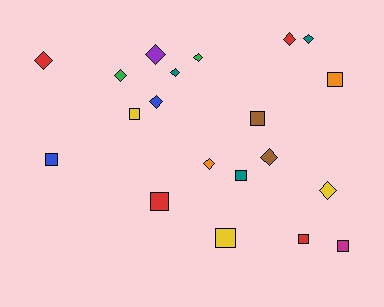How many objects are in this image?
There are 20 objects.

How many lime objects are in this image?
There are no lime objects.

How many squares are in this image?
There are 9 squares.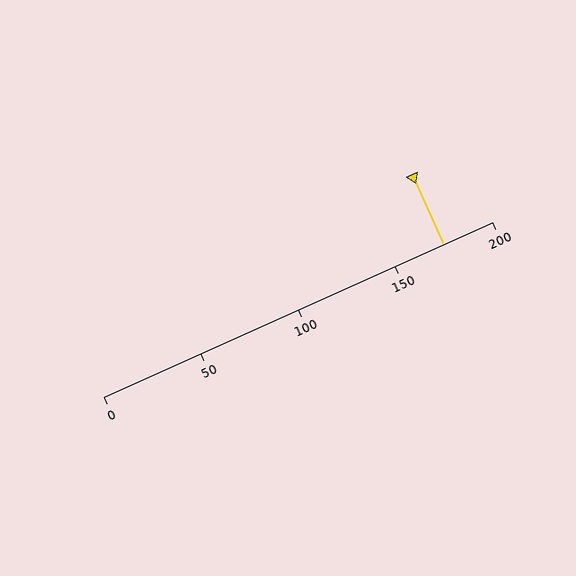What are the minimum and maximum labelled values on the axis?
The axis runs from 0 to 200.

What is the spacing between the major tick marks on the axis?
The major ticks are spaced 50 apart.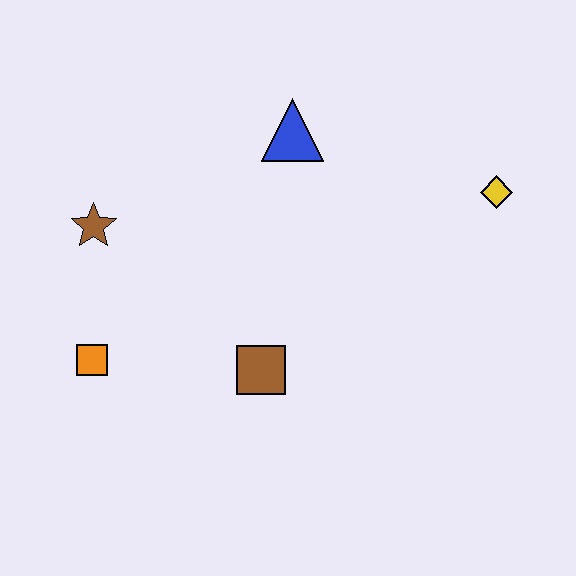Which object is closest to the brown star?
The orange square is closest to the brown star.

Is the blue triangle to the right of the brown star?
Yes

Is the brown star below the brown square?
No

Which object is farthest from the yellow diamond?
The orange square is farthest from the yellow diamond.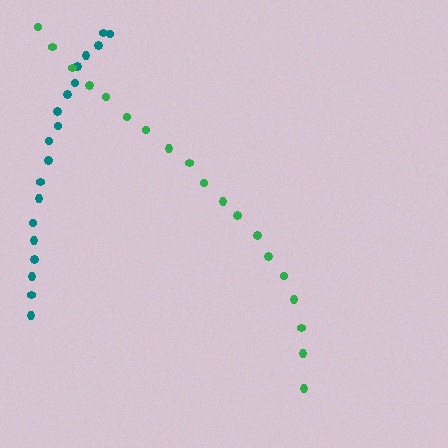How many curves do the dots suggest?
There are 2 distinct paths.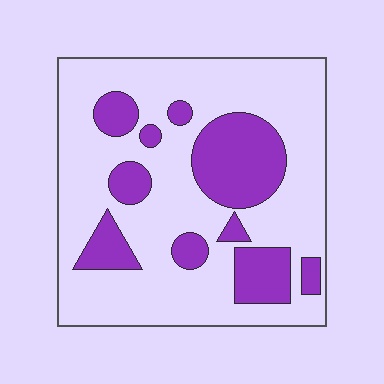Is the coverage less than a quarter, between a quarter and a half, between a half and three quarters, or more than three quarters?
Between a quarter and a half.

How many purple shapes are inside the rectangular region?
10.